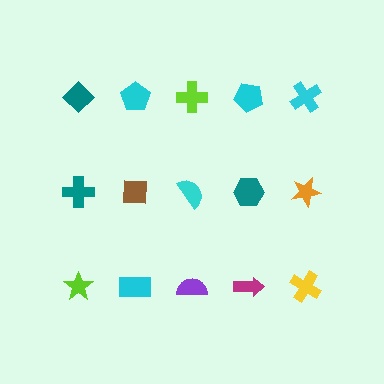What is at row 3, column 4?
A magenta arrow.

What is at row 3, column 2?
A cyan rectangle.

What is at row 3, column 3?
A purple semicircle.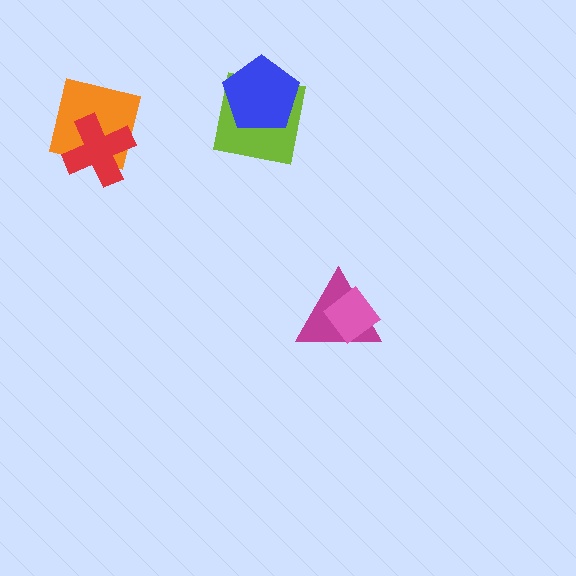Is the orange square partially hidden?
Yes, it is partially covered by another shape.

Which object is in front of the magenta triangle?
The pink diamond is in front of the magenta triangle.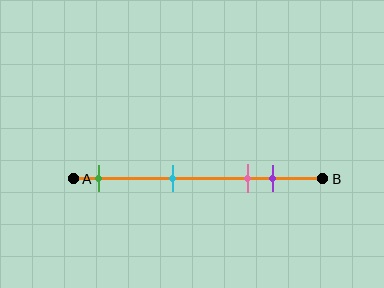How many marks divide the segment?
There are 4 marks dividing the segment.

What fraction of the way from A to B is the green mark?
The green mark is approximately 10% (0.1) of the way from A to B.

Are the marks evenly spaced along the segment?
No, the marks are not evenly spaced.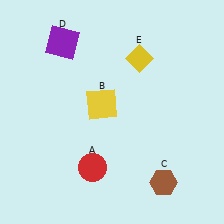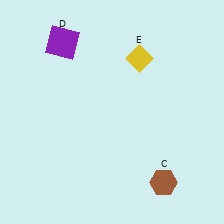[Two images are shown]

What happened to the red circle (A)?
The red circle (A) was removed in Image 2. It was in the bottom-left area of Image 1.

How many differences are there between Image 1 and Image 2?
There are 2 differences between the two images.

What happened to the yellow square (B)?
The yellow square (B) was removed in Image 2. It was in the top-left area of Image 1.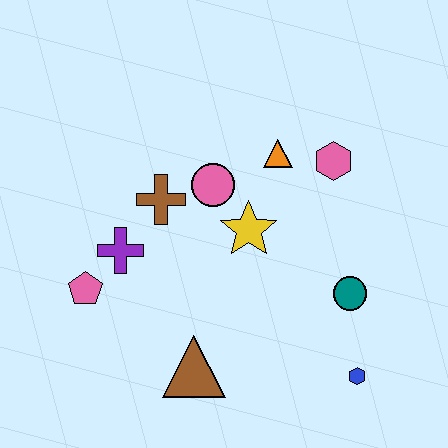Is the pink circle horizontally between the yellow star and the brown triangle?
Yes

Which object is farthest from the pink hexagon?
The pink pentagon is farthest from the pink hexagon.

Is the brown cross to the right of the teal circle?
No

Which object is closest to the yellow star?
The pink circle is closest to the yellow star.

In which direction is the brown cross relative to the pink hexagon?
The brown cross is to the left of the pink hexagon.